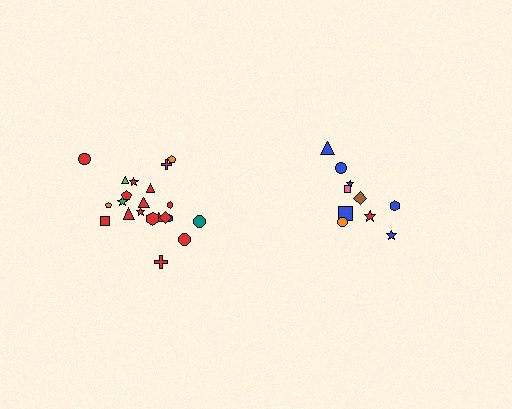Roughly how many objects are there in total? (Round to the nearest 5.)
Roughly 30 objects in total.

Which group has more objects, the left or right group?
The left group.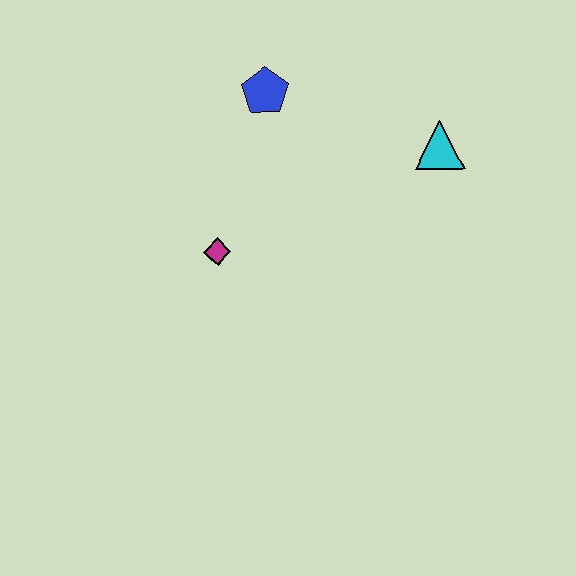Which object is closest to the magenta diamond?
The blue pentagon is closest to the magenta diamond.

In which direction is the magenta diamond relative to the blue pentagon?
The magenta diamond is below the blue pentagon.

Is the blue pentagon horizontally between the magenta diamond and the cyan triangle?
Yes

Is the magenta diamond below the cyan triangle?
Yes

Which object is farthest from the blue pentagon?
The cyan triangle is farthest from the blue pentagon.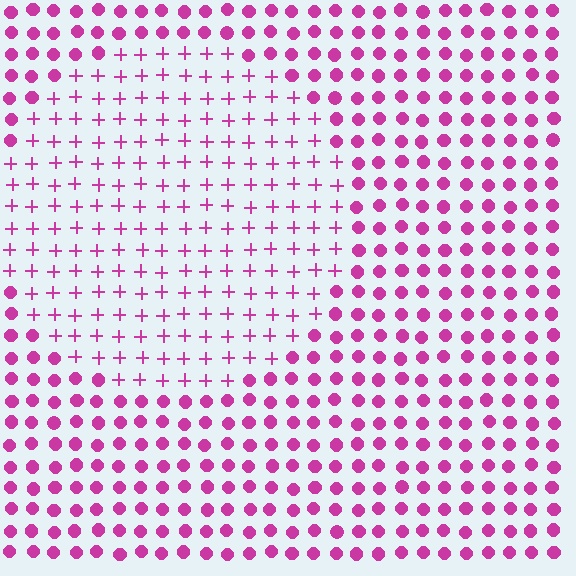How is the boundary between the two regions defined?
The boundary is defined by a change in element shape: plus signs inside vs. circles outside. All elements share the same color and spacing.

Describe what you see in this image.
The image is filled with small magenta elements arranged in a uniform grid. A circle-shaped region contains plus signs, while the surrounding area contains circles. The boundary is defined purely by the change in element shape.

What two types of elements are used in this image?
The image uses plus signs inside the circle region and circles outside it.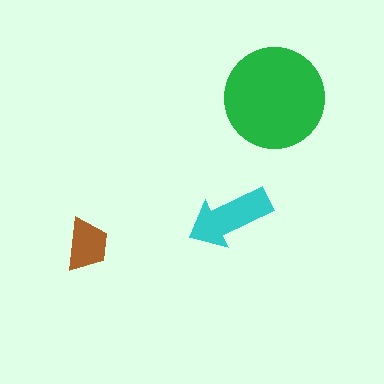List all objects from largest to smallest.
The green circle, the cyan arrow, the brown trapezoid.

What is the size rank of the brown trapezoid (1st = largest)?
3rd.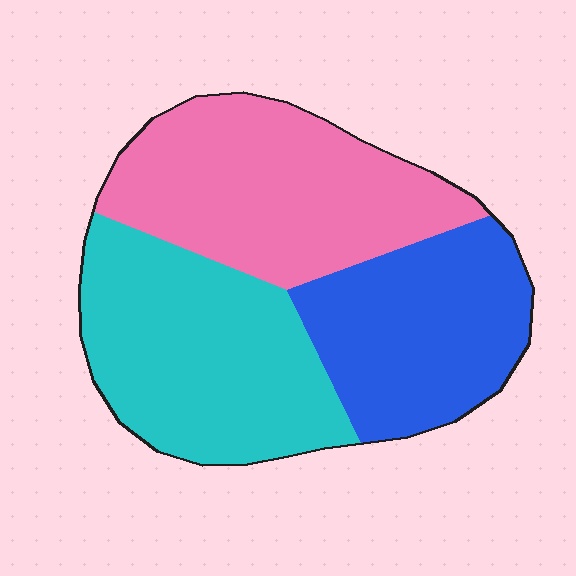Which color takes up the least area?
Blue, at roughly 30%.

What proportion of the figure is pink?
Pink covers about 35% of the figure.